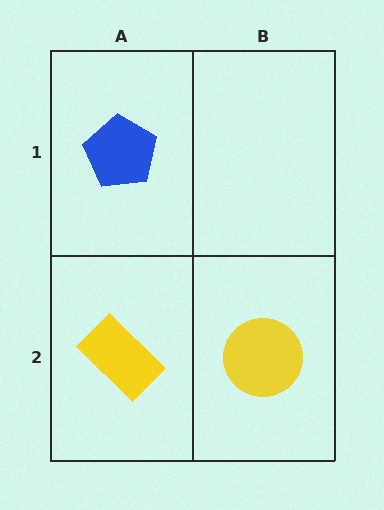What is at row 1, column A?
A blue pentagon.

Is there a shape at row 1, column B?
No, that cell is empty.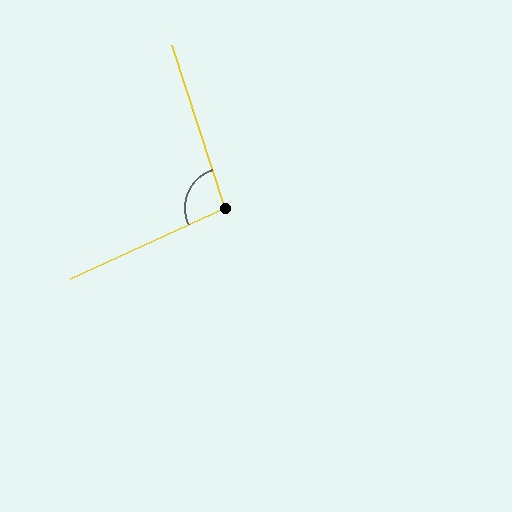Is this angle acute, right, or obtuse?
It is obtuse.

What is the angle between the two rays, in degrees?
Approximately 97 degrees.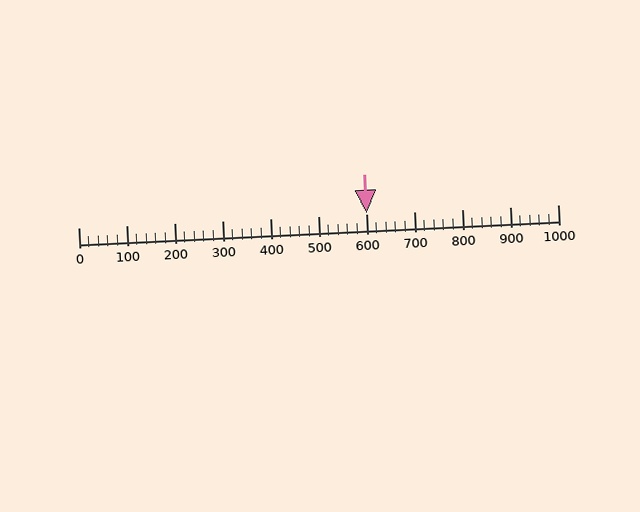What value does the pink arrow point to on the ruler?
The pink arrow points to approximately 600.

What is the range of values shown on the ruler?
The ruler shows values from 0 to 1000.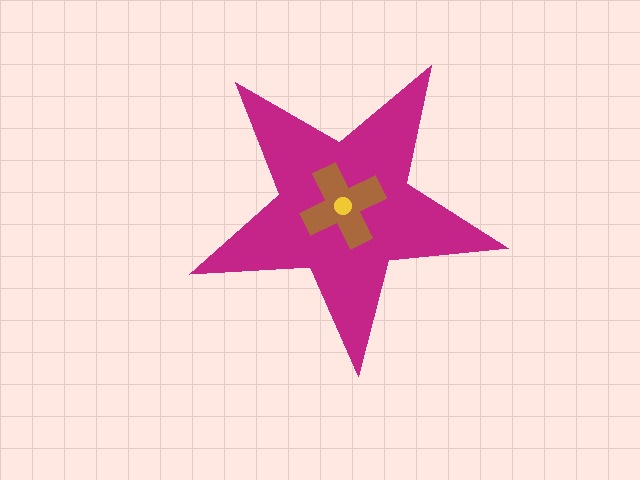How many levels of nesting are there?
3.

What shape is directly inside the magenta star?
The brown cross.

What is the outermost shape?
The magenta star.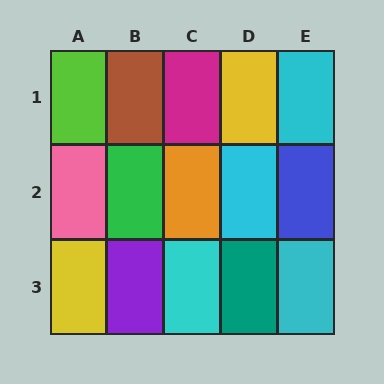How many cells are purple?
1 cell is purple.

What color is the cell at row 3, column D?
Teal.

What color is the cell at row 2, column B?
Green.